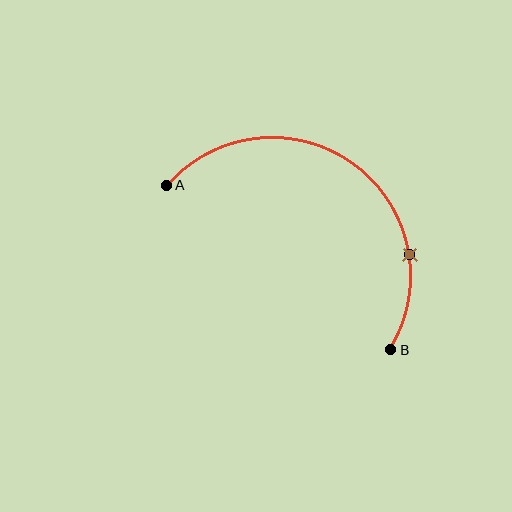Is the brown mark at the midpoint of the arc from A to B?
No. The brown mark lies on the arc but is closer to endpoint B. The arc midpoint would be at the point on the curve equidistant along the arc from both A and B.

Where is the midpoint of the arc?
The arc midpoint is the point on the curve farthest from the straight line joining A and B. It sits above and to the right of that line.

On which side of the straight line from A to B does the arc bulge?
The arc bulges above and to the right of the straight line connecting A and B.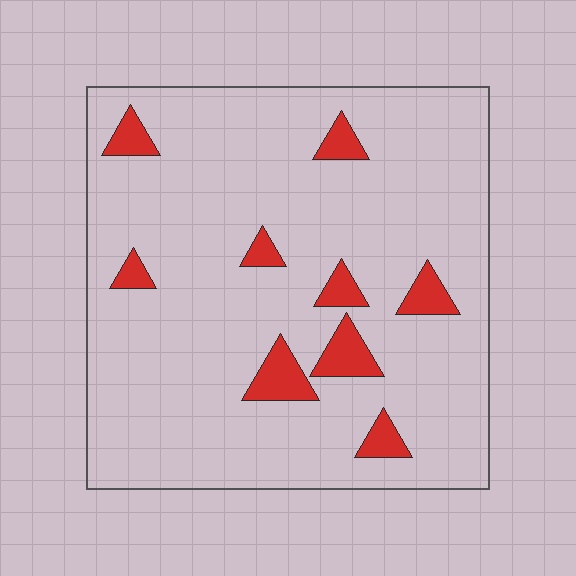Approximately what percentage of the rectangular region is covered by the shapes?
Approximately 10%.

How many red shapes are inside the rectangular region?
9.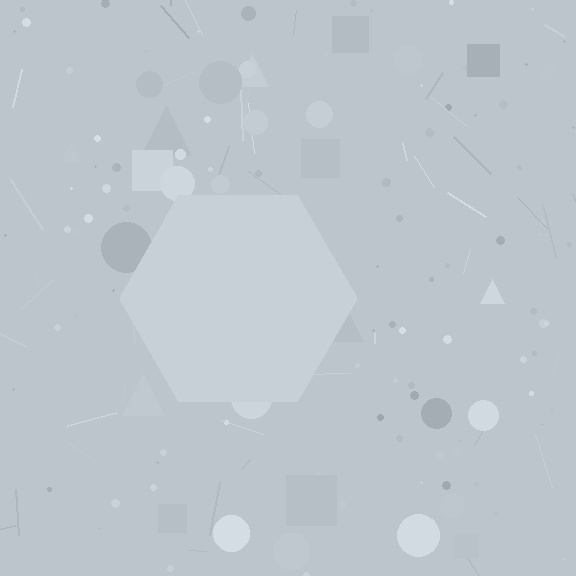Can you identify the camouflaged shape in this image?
The camouflaged shape is a hexagon.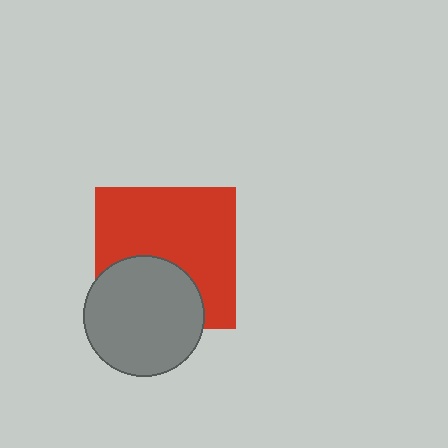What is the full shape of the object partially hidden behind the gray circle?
The partially hidden object is a red square.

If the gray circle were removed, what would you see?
You would see the complete red square.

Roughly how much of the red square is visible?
About half of it is visible (roughly 65%).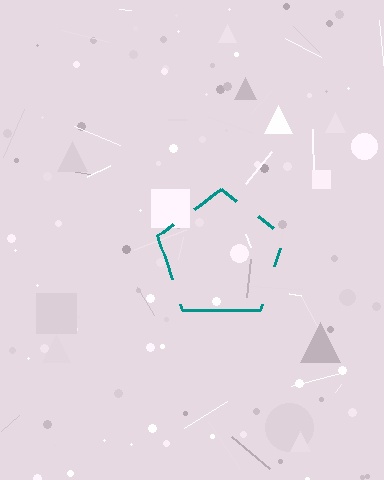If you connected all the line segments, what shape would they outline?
They would outline a pentagon.